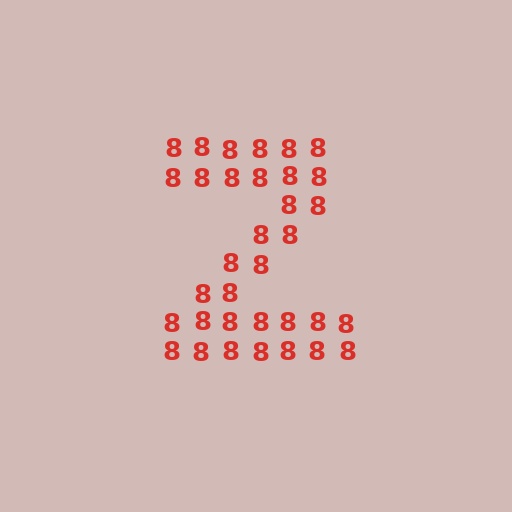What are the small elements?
The small elements are digit 8's.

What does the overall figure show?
The overall figure shows the letter Z.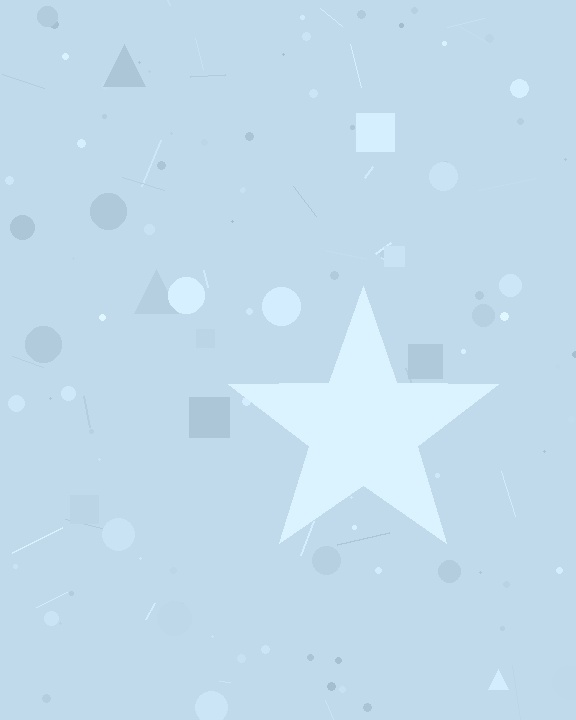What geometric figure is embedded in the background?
A star is embedded in the background.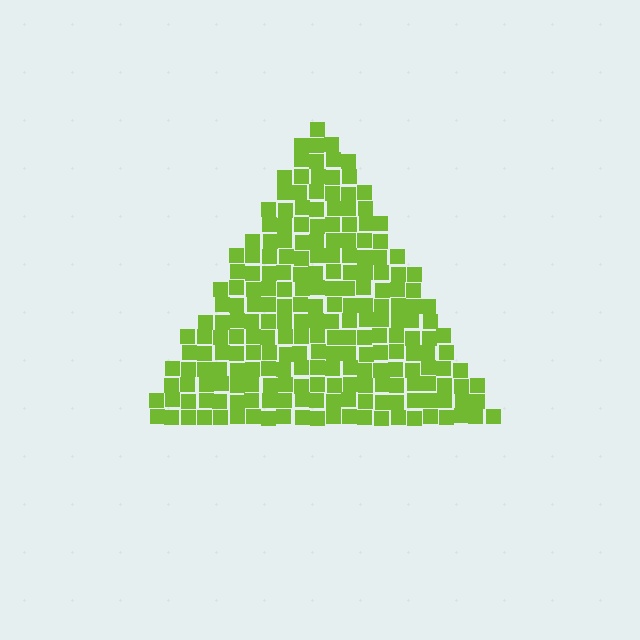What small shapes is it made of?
It is made of small squares.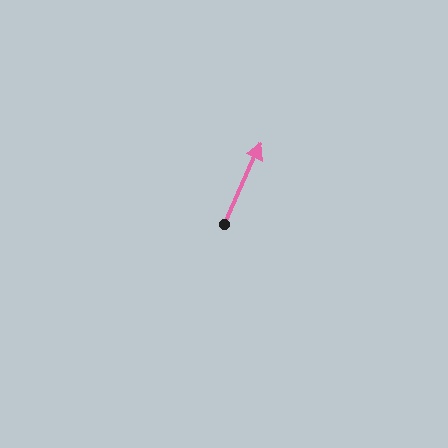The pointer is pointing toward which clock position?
Roughly 1 o'clock.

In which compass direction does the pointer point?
Northeast.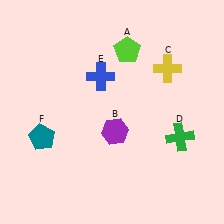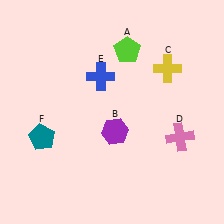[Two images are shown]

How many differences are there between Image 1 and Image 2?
There is 1 difference between the two images.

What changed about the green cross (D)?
In Image 1, D is green. In Image 2, it changed to pink.